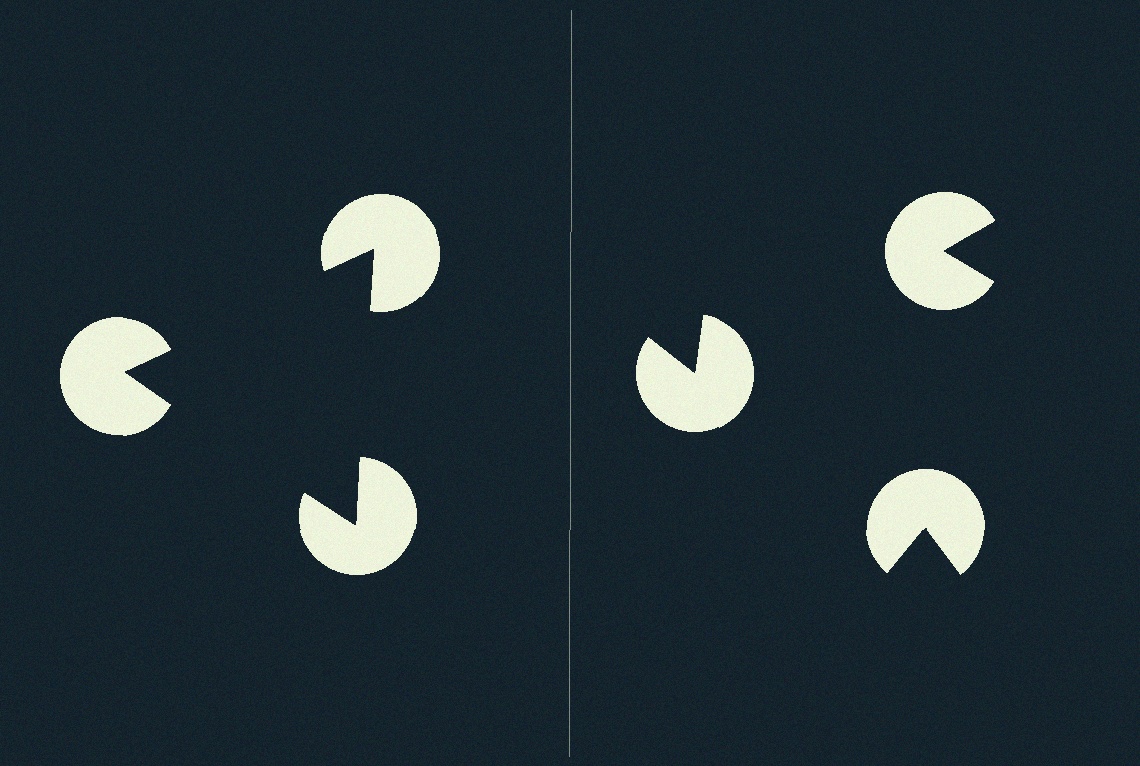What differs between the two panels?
The pac-man discs are positioned identically on both sides; only the wedge orientations differ. On the left they align to a triangle; on the right they are misaligned.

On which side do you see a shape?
An illusory triangle appears on the left side. On the right side the wedge cuts are rotated, so no coherent shape forms.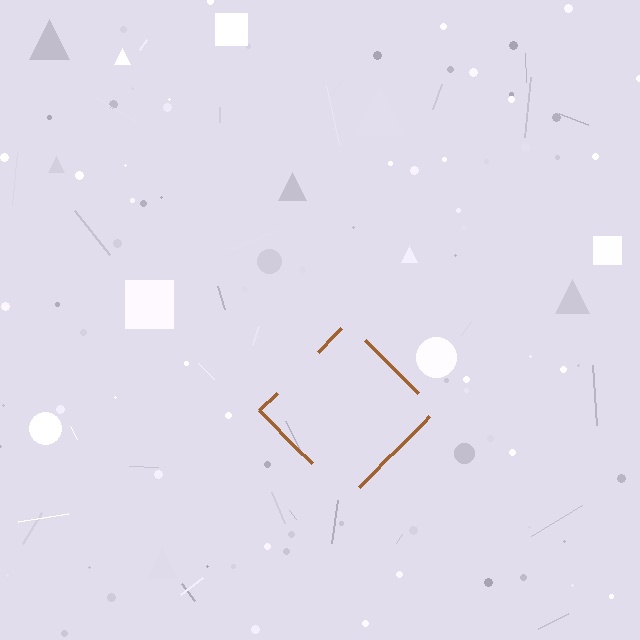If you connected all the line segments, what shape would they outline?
They would outline a diamond.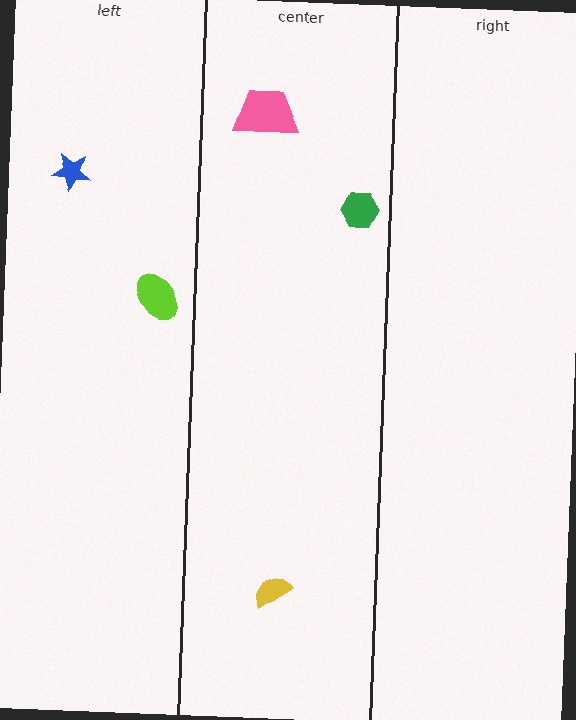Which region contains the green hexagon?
The center region.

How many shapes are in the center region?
3.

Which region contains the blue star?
The left region.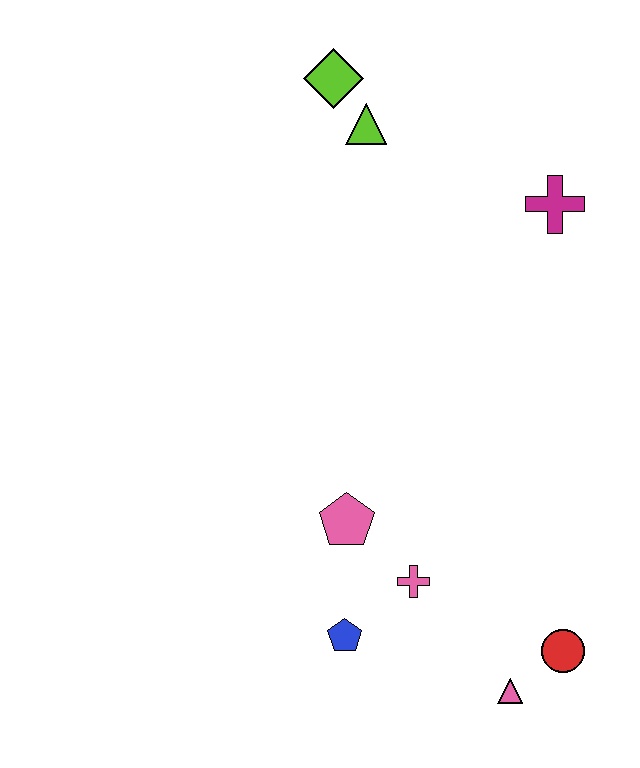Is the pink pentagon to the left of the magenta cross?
Yes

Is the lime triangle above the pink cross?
Yes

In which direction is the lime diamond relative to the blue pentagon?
The lime diamond is above the blue pentagon.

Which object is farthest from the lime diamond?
The pink triangle is farthest from the lime diamond.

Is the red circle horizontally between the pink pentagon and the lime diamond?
No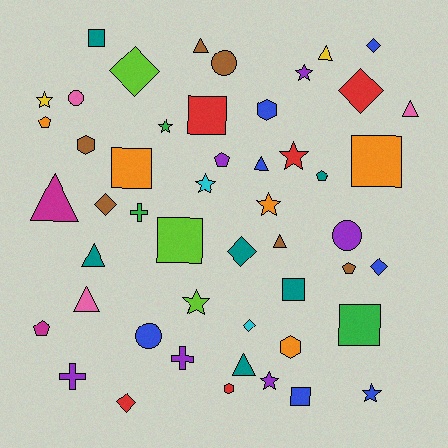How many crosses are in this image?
There are 3 crosses.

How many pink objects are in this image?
There are 3 pink objects.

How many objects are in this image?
There are 50 objects.